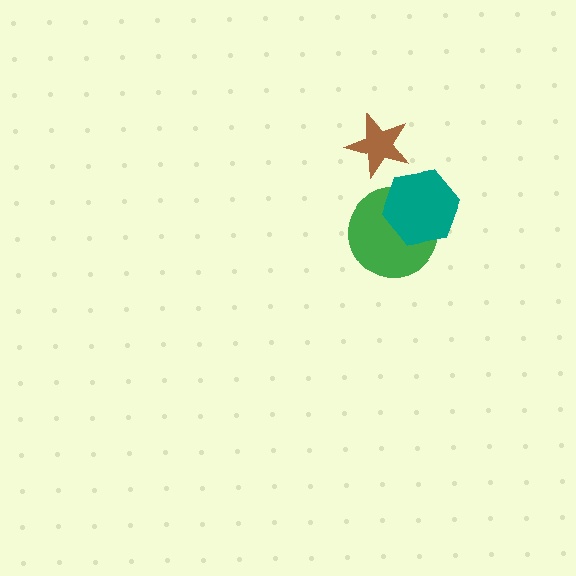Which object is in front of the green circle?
The teal hexagon is in front of the green circle.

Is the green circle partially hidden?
Yes, it is partially covered by another shape.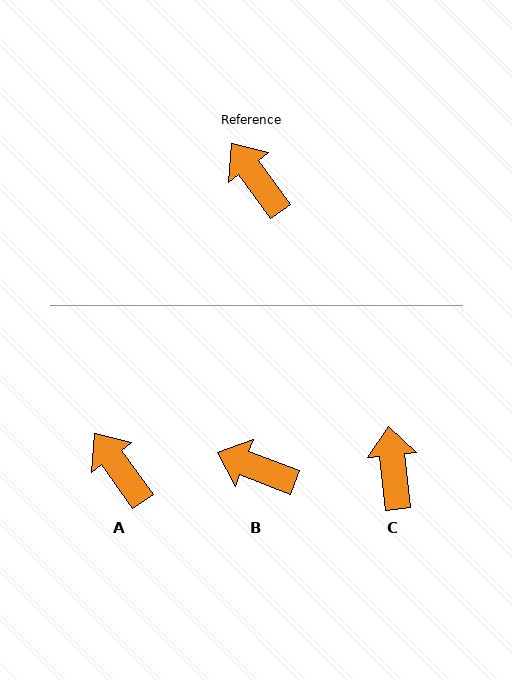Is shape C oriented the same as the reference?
No, it is off by about 30 degrees.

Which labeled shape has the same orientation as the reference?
A.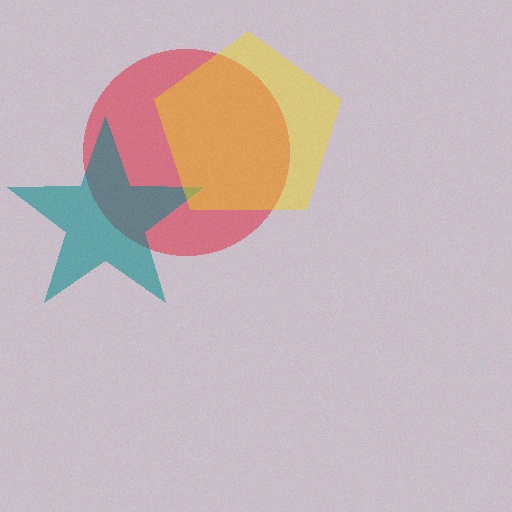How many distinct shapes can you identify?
There are 3 distinct shapes: a red circle, a teal star, a yellow pentagon.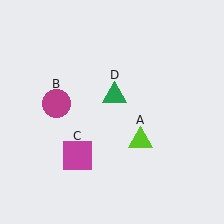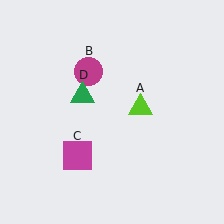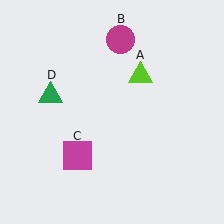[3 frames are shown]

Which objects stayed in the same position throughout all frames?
Magenta square (object C) remained stationary.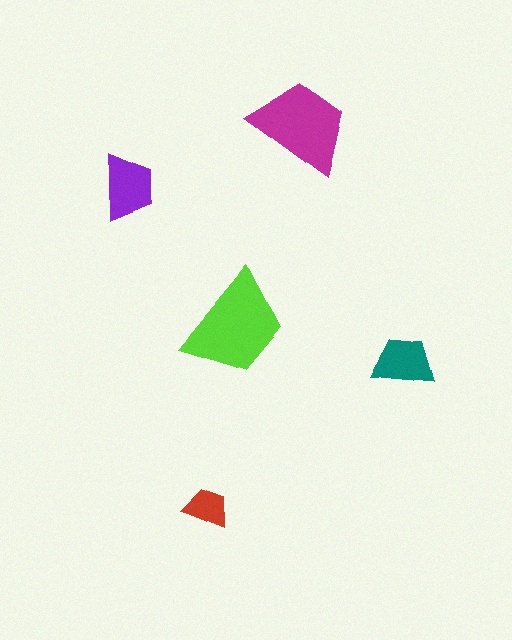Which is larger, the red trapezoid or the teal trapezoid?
The teal one.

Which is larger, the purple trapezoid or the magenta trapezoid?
The magenta one.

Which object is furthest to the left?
The purple trapezoid is leftmost.